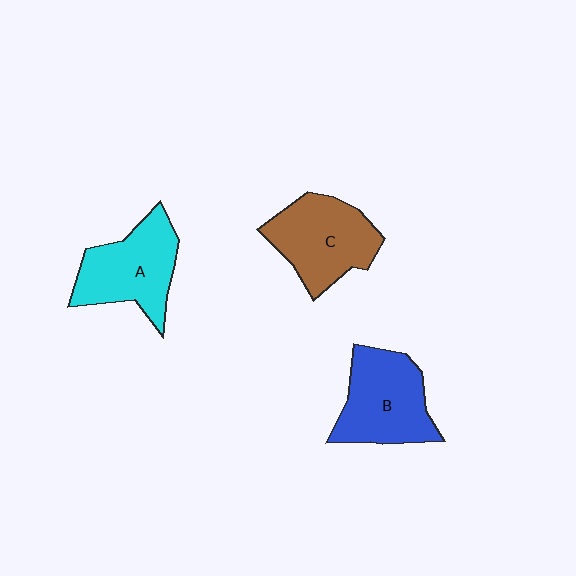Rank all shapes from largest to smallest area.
From largest to smallest: B (blue), C (brown), A (cyan).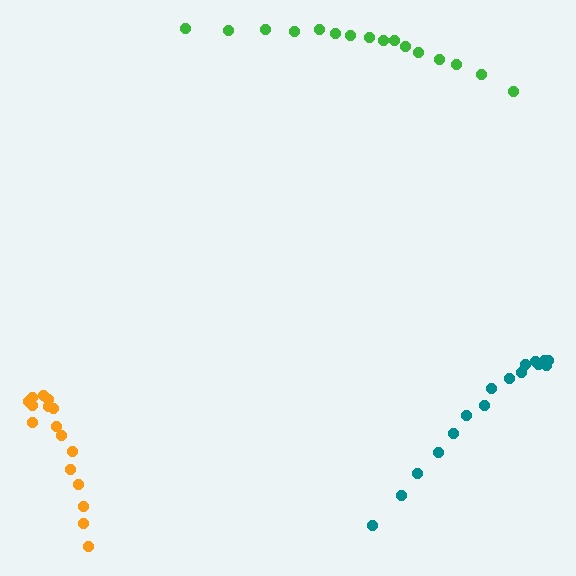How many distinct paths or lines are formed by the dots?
There are 3 distinct paths.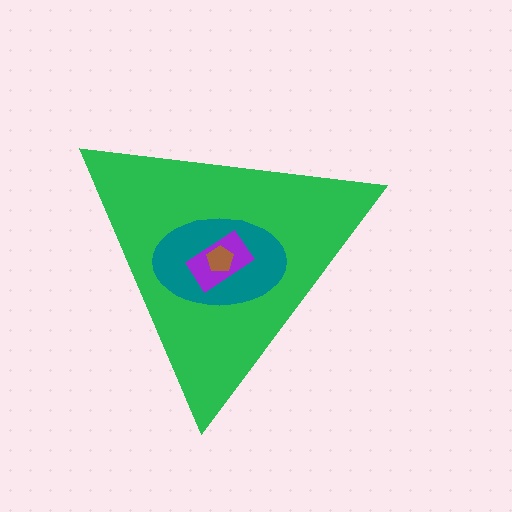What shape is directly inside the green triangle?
The teal ellipse.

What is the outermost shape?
The green triangle.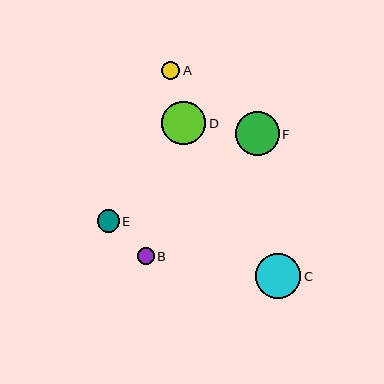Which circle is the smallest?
Circle B is the smallest with a size of approximately 17 pixels.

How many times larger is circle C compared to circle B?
Circle C is approximately 2.6 times the size of circle B.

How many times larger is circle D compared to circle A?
Circle D is approximately 2.4 times the size of circle A.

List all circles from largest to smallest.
From largest to smallest: C, F, D, E, A, B.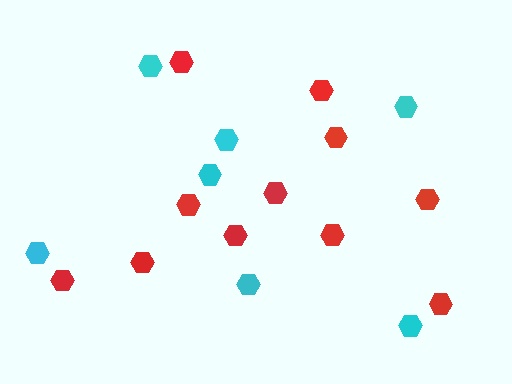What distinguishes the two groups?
There are 2 groups: one group of red hexagons (11) and one group of cyan hexagons (7).